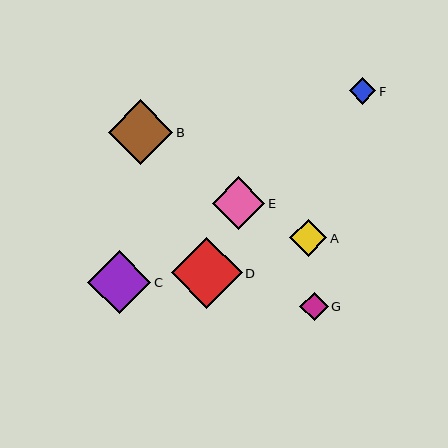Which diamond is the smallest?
Diamond F is the smallest with a size of approximately 26 pixels.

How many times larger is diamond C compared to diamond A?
Diamond C is approximately 1.7 times the size of diamond A.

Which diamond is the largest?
Diamond D is the largest with a size of approximately 71 pixels.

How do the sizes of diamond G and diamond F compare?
Diamond G and diamond F are approximately the same size.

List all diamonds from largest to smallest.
From largest to smallest: D, B, C, E, A, G, F.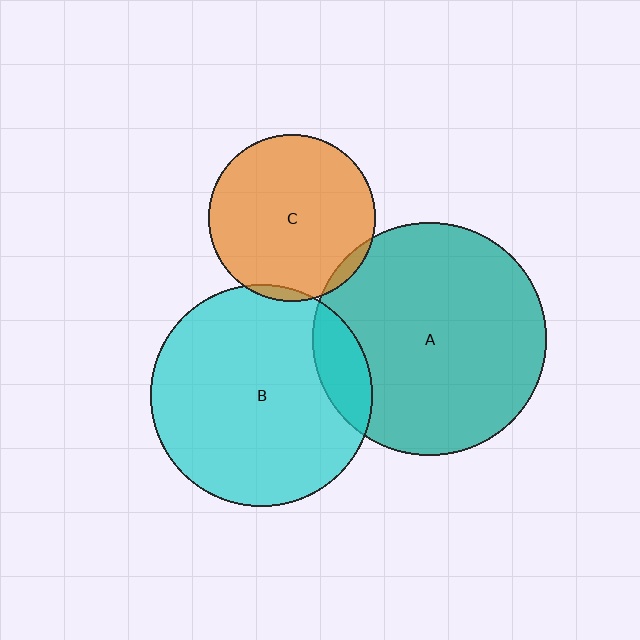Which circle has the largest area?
Circle A (teal).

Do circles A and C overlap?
Yes.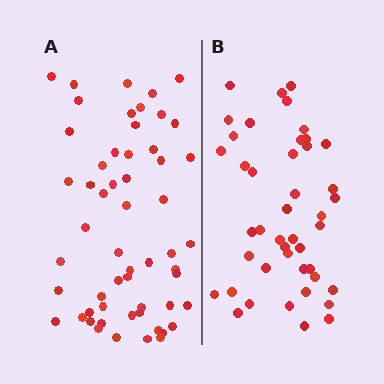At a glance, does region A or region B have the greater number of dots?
Region A (the left region) has more dots.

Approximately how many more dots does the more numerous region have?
Region A has roughly 12 or so more dots than region B.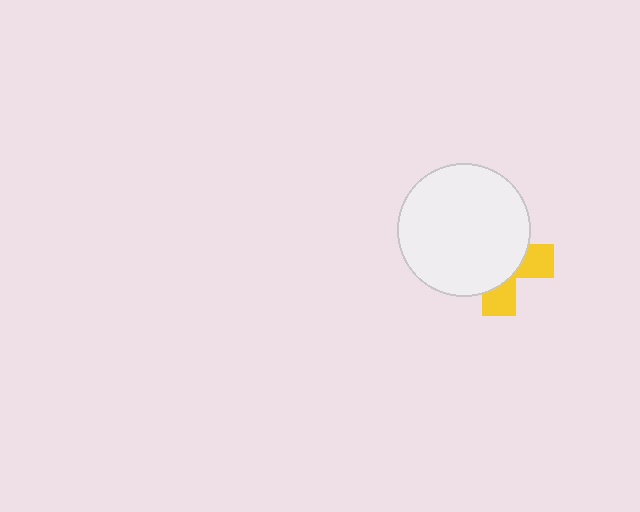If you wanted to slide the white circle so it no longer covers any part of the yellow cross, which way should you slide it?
Slide it toward the upper-left — that is the most direct way to separate the two shapes.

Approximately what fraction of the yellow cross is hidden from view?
Roughly 68% of the yellow cross is hidden behind the white circle.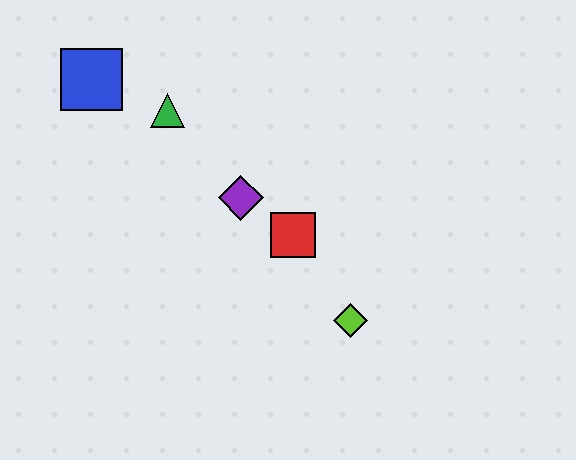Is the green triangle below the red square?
No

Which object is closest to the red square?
The purple diamond is closest to the red square.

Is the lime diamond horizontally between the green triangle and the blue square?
No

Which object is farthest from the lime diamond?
The blue square is farthest from the lime diamond.